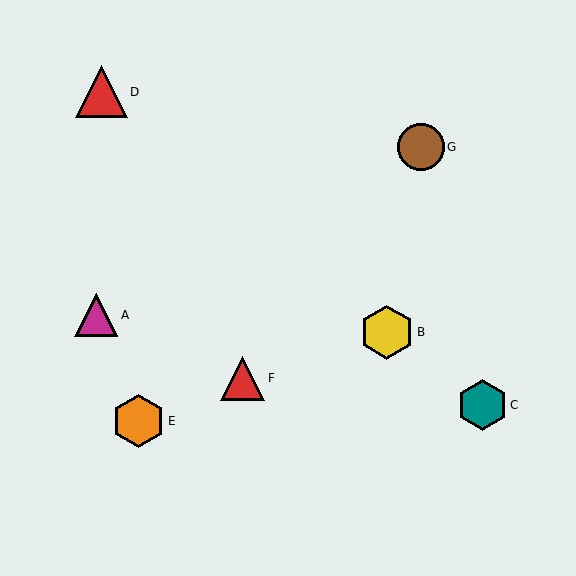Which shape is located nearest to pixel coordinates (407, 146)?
The brown circle (labeled G) at (421, 147) is nearest to that location.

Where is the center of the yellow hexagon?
The center of the yellow hexagon is at (387, 332).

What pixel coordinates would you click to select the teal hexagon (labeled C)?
Click at (482, 405) to select the teal hexagon C.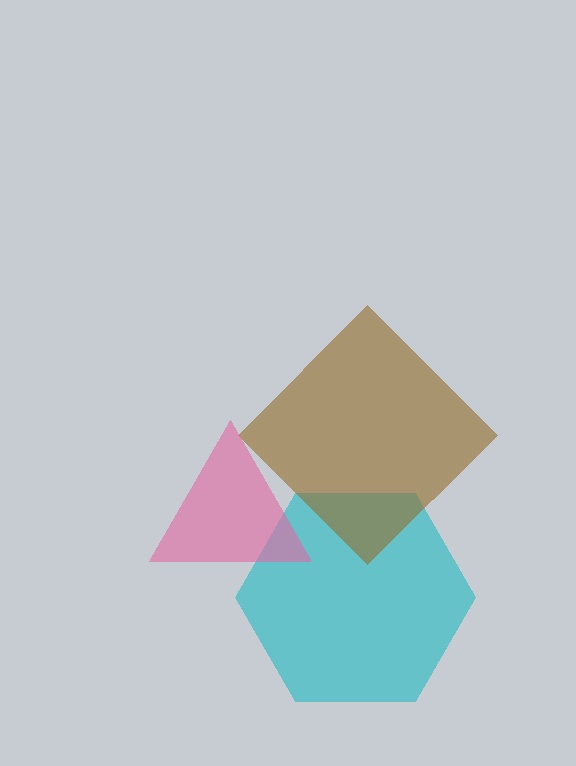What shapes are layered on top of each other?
The layered shapes are: a cyan hexagon, a brown diamond, a pink triangle.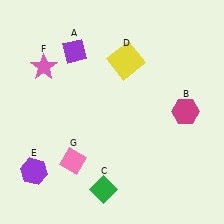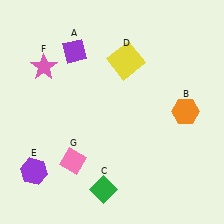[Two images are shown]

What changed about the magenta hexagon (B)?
In Image 1, B is magenta. In Image 2, it changed to orange.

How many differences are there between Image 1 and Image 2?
There is 1 difference between the two images.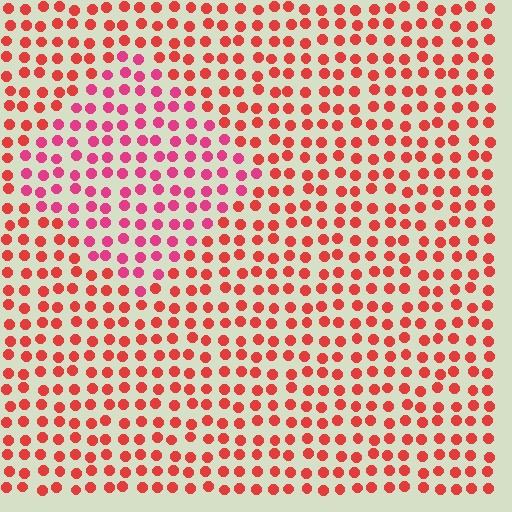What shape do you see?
I see a diamond.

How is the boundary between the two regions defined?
The boundary is defined purely by a slight shift in hue (about 28 degrees). Spacing, size, and orientation are identical on both sides.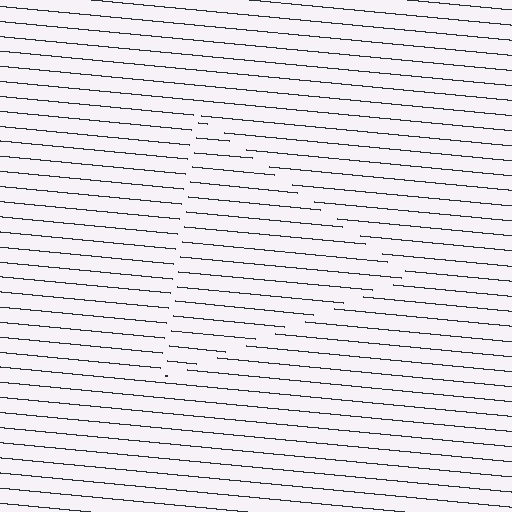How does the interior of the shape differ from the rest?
The interior of the shape contains the same grating, shifted by half a period — the contour is defined by the phase discontinuity where line-ends from the inner and outer gratings abut.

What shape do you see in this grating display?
An illusory triangle. The interior of the shape contains the same grating, shifted by half a period — the contour is defined by the phase discontinuity where line-ends from the inner and outer gratings abut.